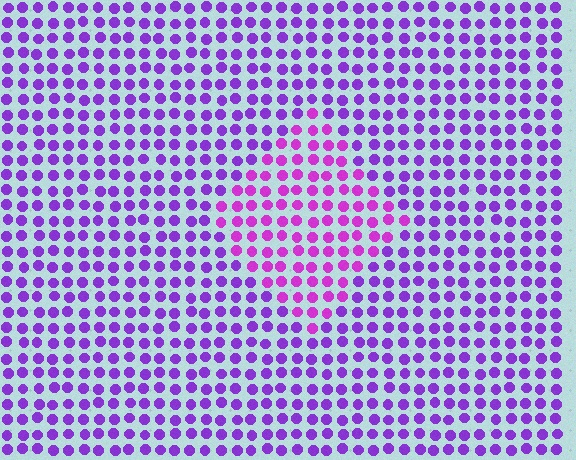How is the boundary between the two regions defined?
The boundary is defined purely by a slight shift in hue (about 28 degrees). Spacing, size, and orientation are identical on both sides.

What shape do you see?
I see a diamond.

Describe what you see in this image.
The image is filled with small purple elements in a uniform arrangement. A diamond-shaped region is visible where the elements are tinted to a slightly different hue, forming a subtle color boundary.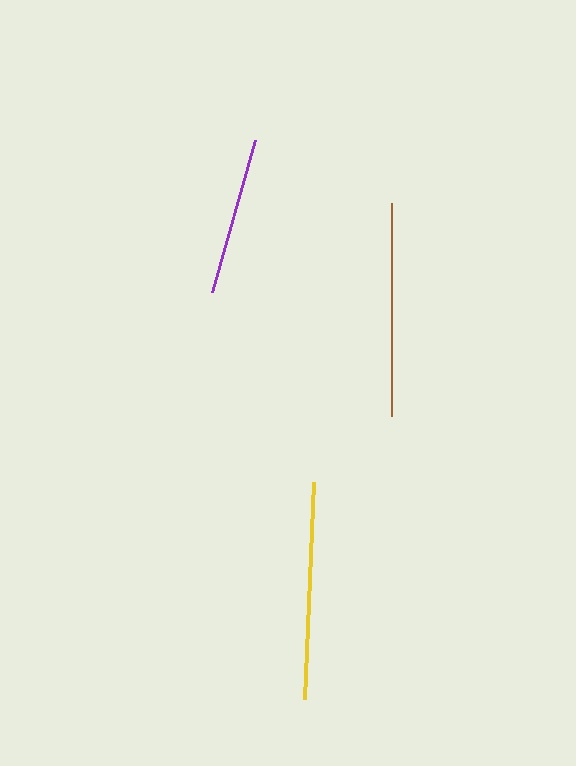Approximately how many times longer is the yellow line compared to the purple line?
The yellow line is approximately 1.4 times the length of the purple line.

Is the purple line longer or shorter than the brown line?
The brown line is longer than the purple line.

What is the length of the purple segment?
The purple segment is approximately 158 pixels long.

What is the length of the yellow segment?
The yellow segment is approximately 217 pixels long.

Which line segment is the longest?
The yellow line is the longest at approximately 217 pixels.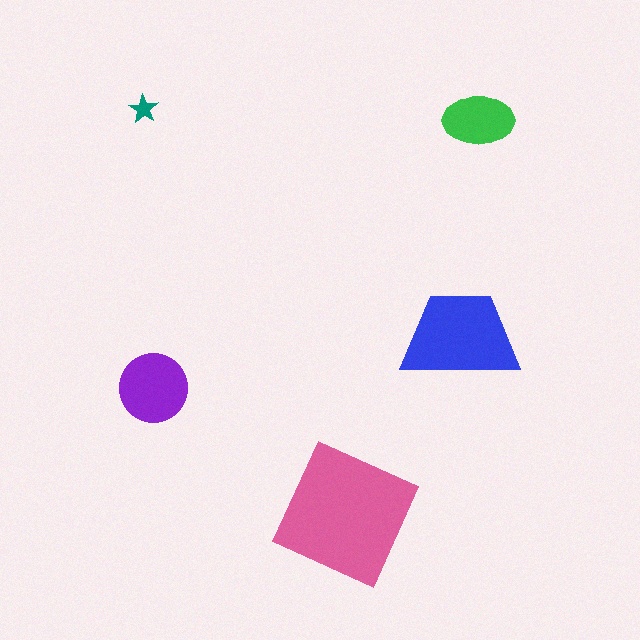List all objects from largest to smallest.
The pink square, the blue trapezoid, the purple circle, the green ellipse, the teal star.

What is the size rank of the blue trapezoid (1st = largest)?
2nd.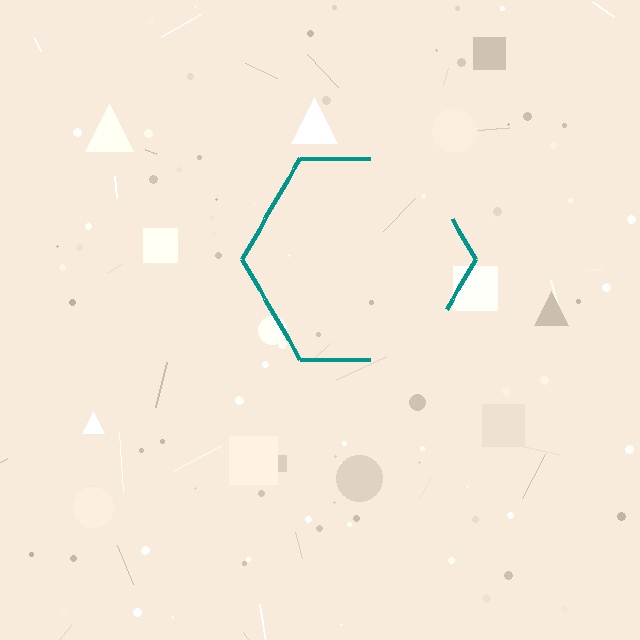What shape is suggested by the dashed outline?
The dashed outline suggests a hexagon.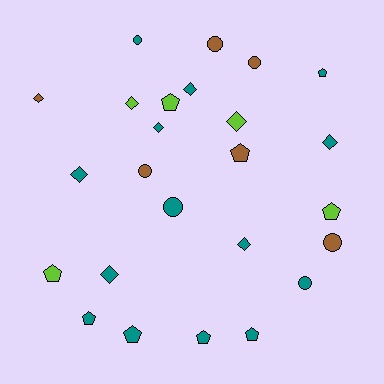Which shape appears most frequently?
Diamond, with 9 objects.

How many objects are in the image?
There are 25 objects.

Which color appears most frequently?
Teal, with 14 objects.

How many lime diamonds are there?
There are 2 lime diamonds.